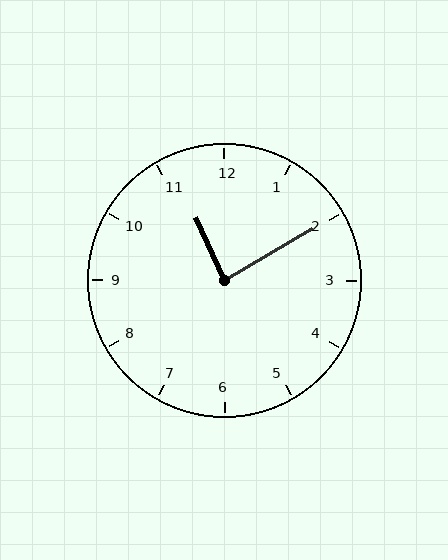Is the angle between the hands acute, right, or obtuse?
It is right.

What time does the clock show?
11:10.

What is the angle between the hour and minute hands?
Approximately 85 degrees.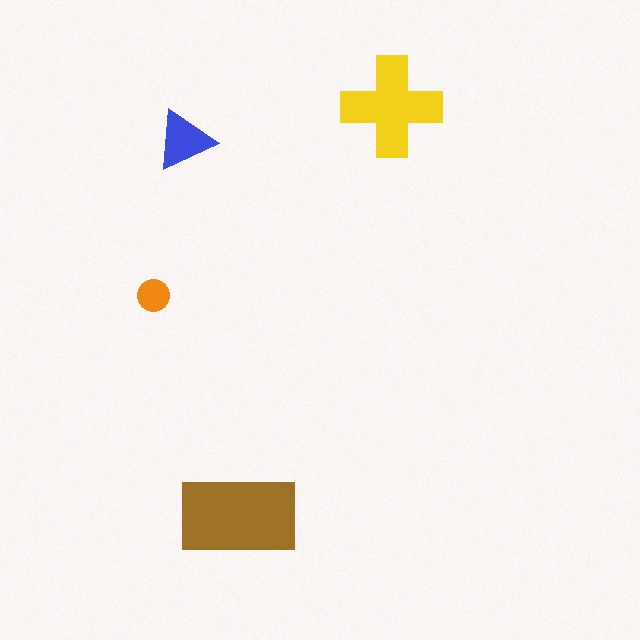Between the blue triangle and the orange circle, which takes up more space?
The blue triangle.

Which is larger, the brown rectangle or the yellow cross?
The brown rectangle.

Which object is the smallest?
The orange circle.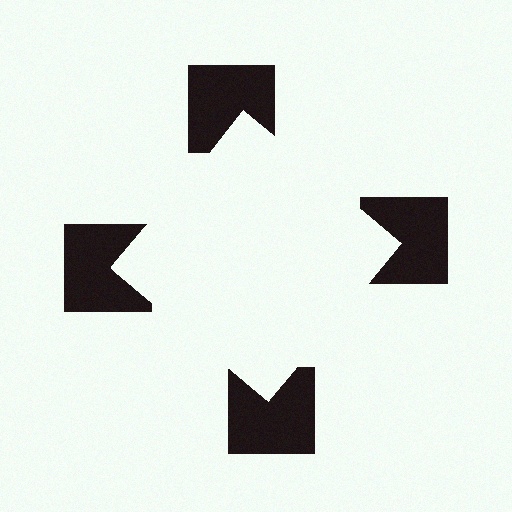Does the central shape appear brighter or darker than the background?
It typically appears slightly brighter than the background, even though no actual brightness change is drawn.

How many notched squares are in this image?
There are 4 — one at each vertex of the illusory square.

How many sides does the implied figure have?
4 sides.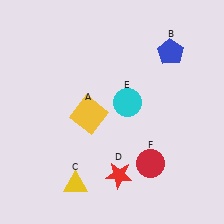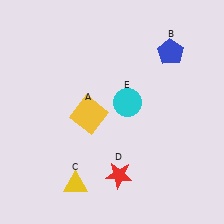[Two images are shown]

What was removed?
The red circle (F) was removed in Image 2.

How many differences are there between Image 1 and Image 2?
There is 1 difference between the two images.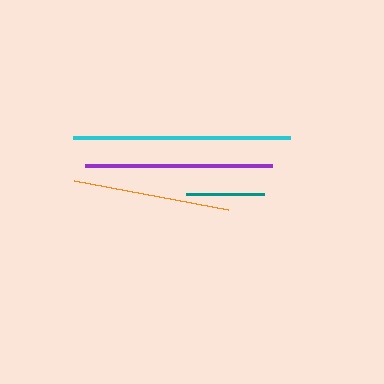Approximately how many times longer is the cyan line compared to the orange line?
The cyan line is approximately 1.4 times the length of the orange line.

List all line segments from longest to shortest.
From longest to shortest: cyan, purple, orange, teal.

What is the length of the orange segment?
The orange segment is approximately 157 pixels long.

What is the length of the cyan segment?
The cyan segment is approximately 217 pixels long.